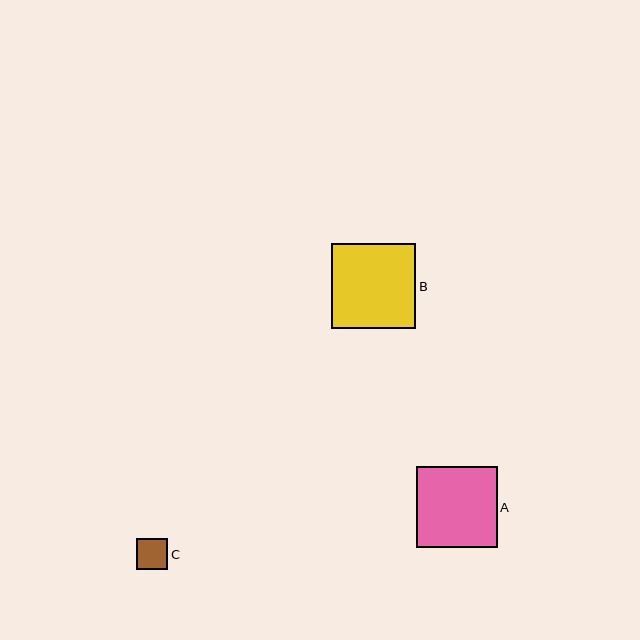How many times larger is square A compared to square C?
Square A is approximately 2.6 times the size of square C.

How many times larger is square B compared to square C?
Square B is approximately 2.7 times the size of square C.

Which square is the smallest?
Square C is the smallest with a size of approximately 31 pixels.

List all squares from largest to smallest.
From largest to smallest: B, A, C.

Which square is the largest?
Square B is the largest with a size of approximately 85 pixels.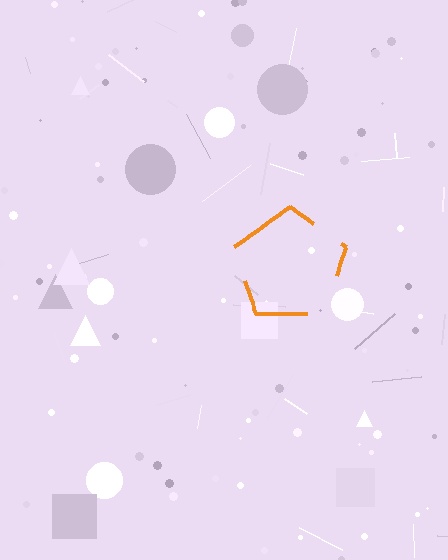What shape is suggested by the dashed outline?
The dashed outline suggests a pentagon.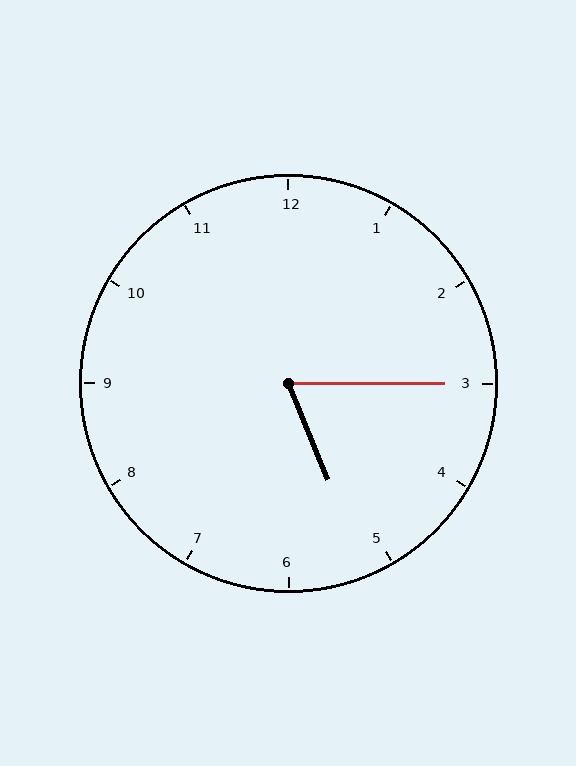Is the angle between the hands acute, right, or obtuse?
It is acute.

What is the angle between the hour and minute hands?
Approximately 68 degrees.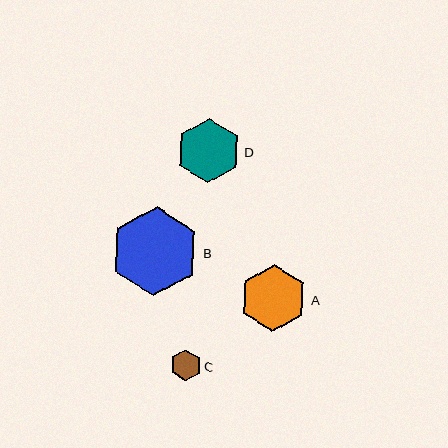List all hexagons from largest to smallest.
From largest to smallest: B, A, D, C.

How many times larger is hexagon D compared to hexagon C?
Hexagon D is approximately 2.1 times the size of hexagon C.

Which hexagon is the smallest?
Hexagon C is the smallest with a size of approximately 31 pixels.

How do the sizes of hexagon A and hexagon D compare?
Hexagon A and hexagon D are approximately the same size.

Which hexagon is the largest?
Hexagon B is the largest with a size of approximately 89 pixels.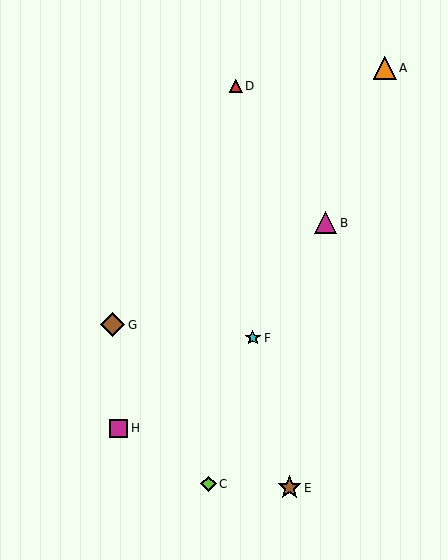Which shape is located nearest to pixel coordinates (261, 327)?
The cyan star (labeled F) at (253, 338) is nearest to that location.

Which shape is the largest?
The brown diamond (labeled G) is the largest.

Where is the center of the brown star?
The center of the brown star is at (289, 488).